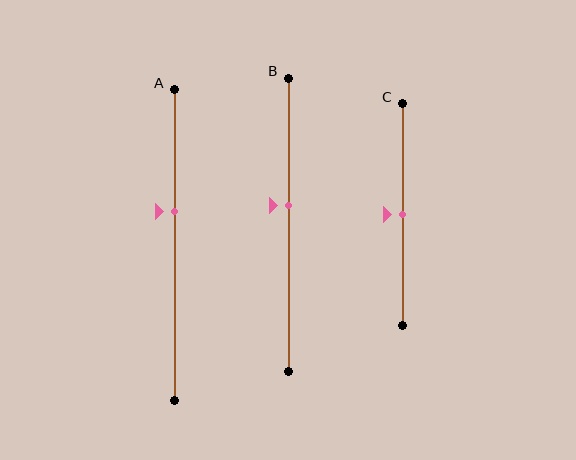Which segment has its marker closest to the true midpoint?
Segment C has its marker closest to the true midpoint.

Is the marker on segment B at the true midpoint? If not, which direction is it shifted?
No, the marker on segment B is shifted upward by about 7% of the segment length.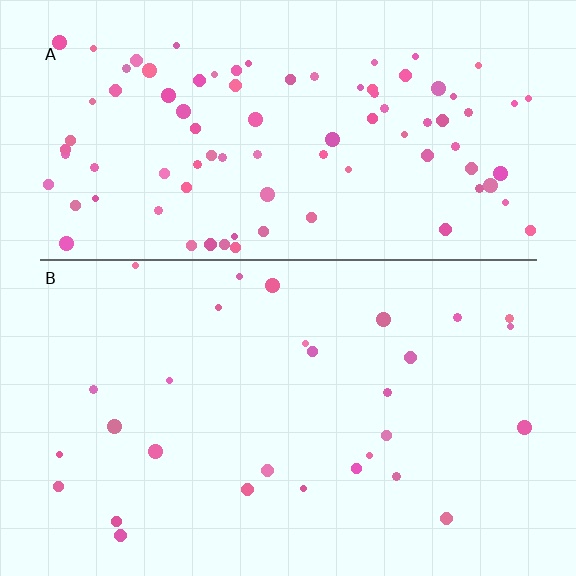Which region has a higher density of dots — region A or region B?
A (the top).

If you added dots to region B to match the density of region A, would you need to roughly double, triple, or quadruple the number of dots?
Approximately triple.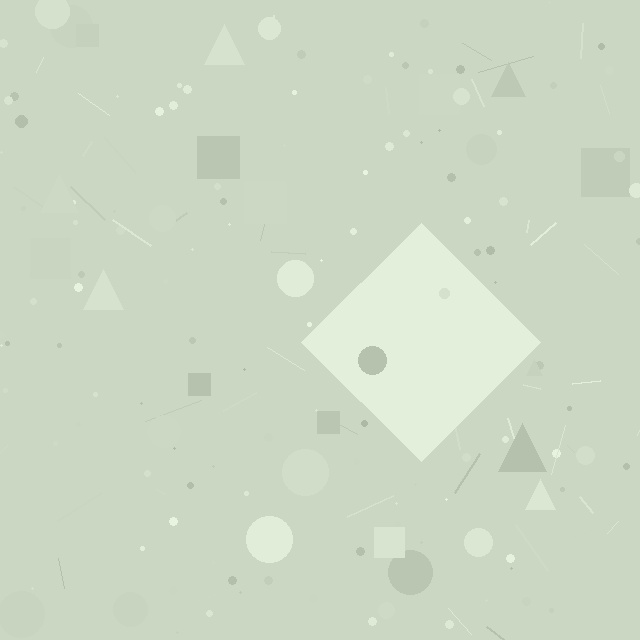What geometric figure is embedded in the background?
A diamond is embedded in the background.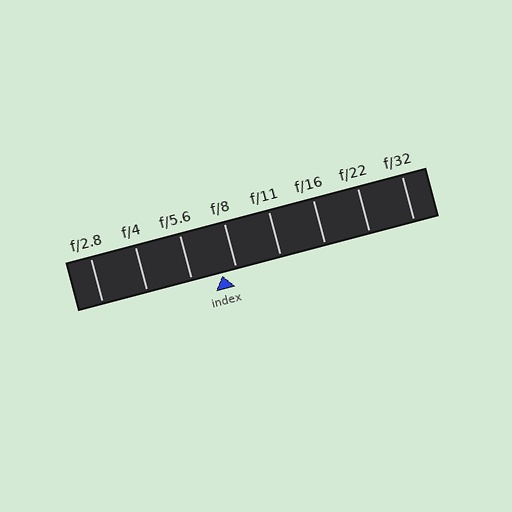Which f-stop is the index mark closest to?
The index mark is closest to f/8.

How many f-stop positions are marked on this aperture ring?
There are 8 f-stop positions marked.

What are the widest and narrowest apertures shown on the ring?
The widest aperture shown is f/2.8 and the narrowest is f/32.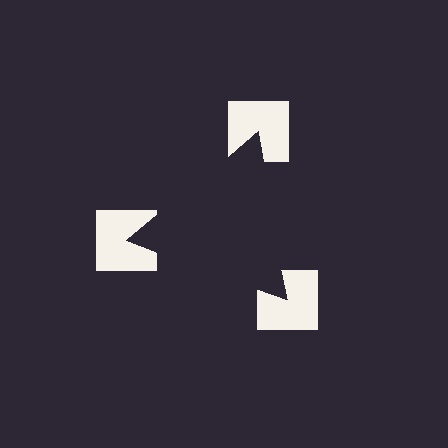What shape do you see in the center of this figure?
An illusory triangle — its edges are inferred from the aligned wedge cuts in the notched squares, not physically drawn.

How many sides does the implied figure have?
3 sides.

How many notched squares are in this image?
There are 3 — one at each vertex of the illusory triangle.